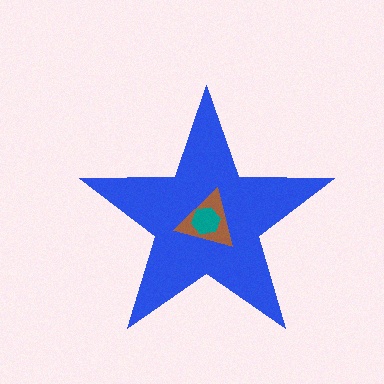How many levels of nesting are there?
3.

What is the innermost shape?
The teal hexagon.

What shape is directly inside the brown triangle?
The teal hexagon.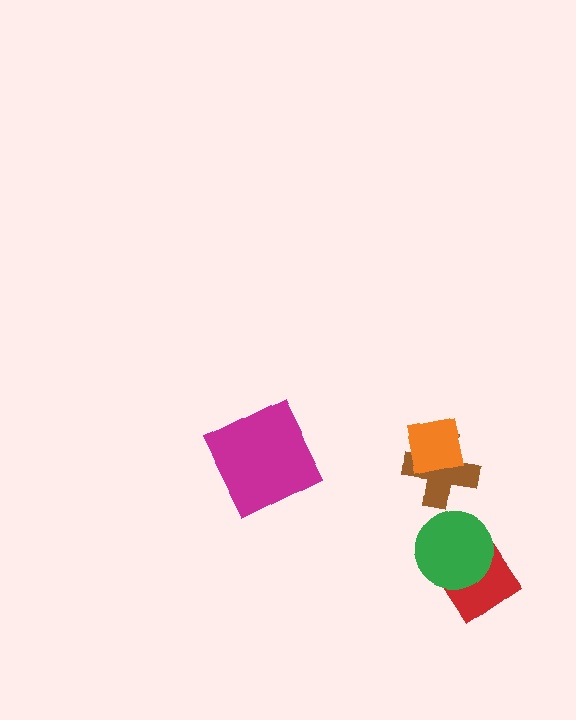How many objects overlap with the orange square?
1 object overlaps with the orange square.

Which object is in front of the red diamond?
The green circle is in front of the red diamond.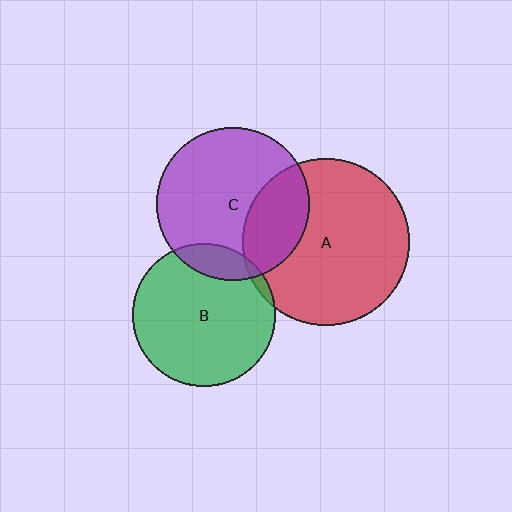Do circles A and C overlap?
Yes.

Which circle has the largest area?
Circle A (red).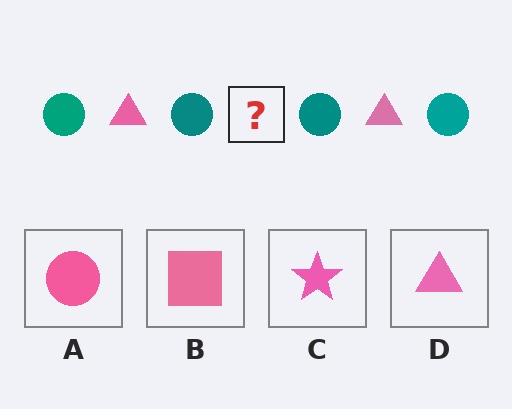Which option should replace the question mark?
Option D.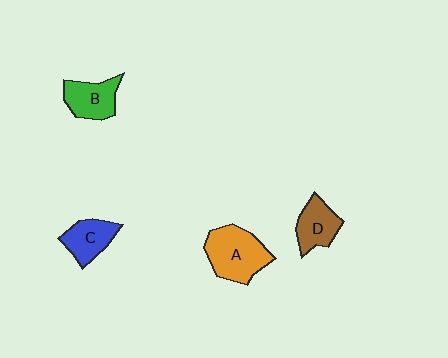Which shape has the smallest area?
Shape C (blue).